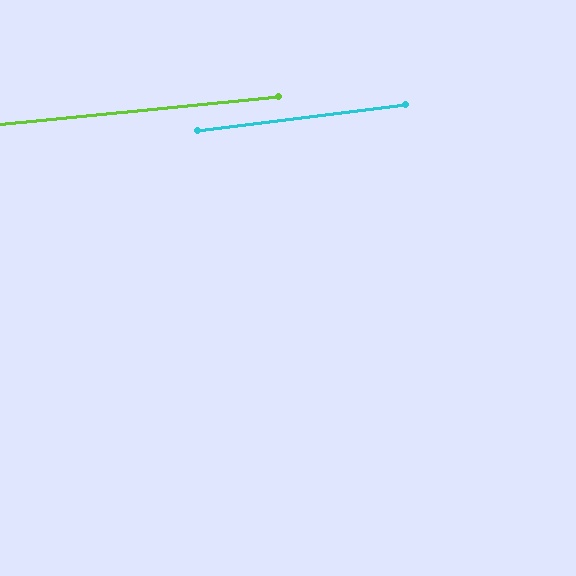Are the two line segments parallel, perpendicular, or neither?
Parallel — their directions differ by only 1.6°.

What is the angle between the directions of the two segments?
Approximately 2 degrees.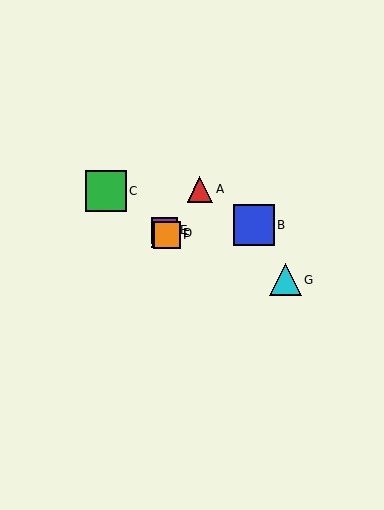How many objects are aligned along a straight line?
3 objects (D, E, F) are aligned along a straight line.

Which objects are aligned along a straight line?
Objects D, E, F are aligned along a straight line.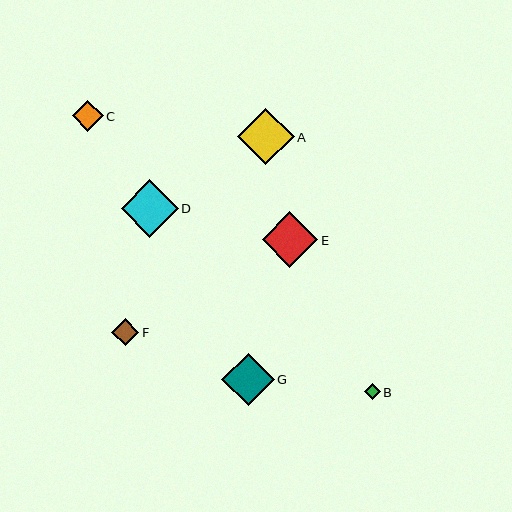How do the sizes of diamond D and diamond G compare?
Diamond D and diamond G are approximately the same size.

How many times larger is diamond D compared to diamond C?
Diamond D is approximately 1.8 times the size of diamond C.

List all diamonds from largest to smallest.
From largest to smallest: D, A, E, G, C, F, B.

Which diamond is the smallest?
Diamond B is the smallest with a size of approximately 16 pixels.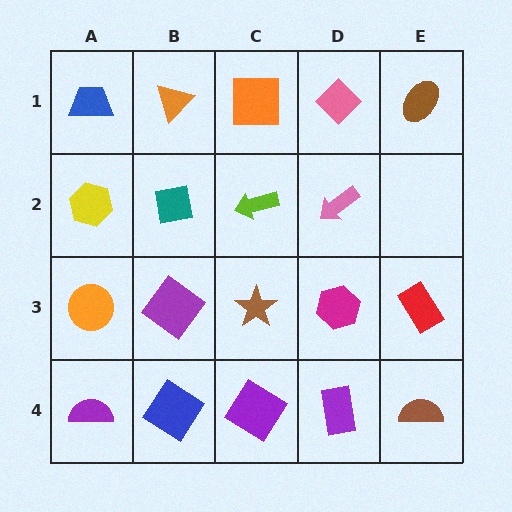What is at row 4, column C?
A purple diamond.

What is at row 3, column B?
A purple diamond.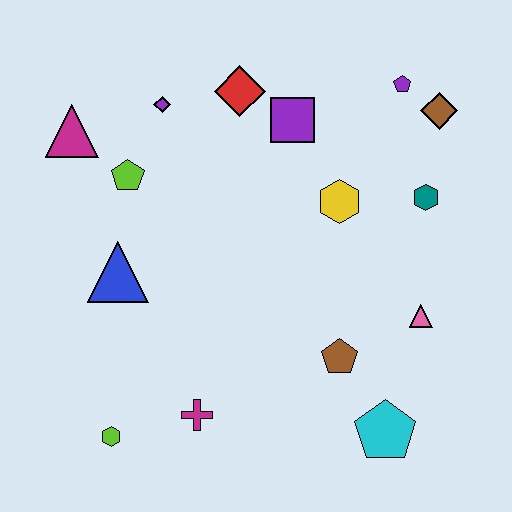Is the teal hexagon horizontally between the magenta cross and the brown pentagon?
No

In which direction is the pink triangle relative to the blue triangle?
The pink triangle is to the right of the blue triangle.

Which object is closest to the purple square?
The red diamond is closest to the purple square.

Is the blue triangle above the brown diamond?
No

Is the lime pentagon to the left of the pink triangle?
Yes